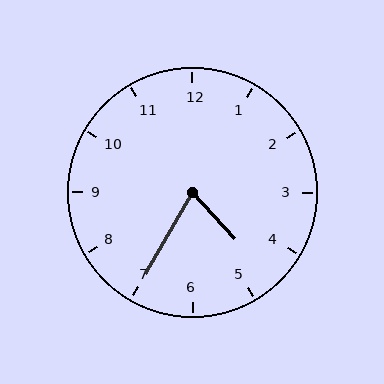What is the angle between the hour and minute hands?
Approximately 72 degrees.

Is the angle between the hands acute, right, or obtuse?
It is acute.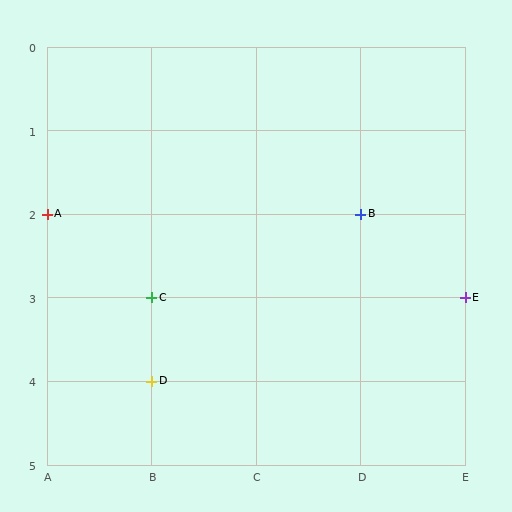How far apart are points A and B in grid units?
Points A and B are 3 columns apart.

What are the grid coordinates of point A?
Point A is at grid coordinates (A, 2).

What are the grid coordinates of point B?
Point B is at grid coordinates (D, 2).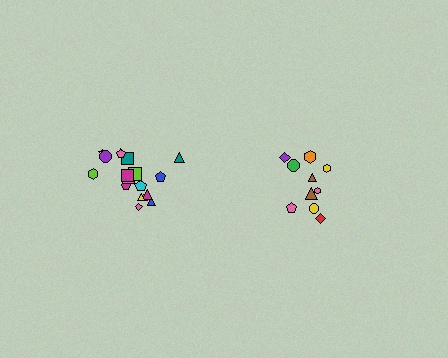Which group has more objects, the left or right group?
The left group.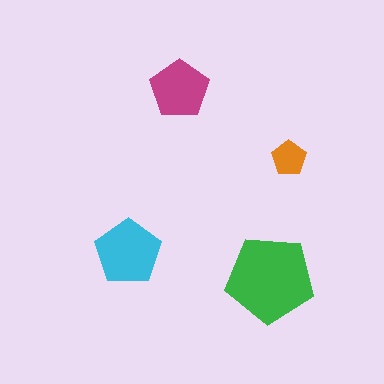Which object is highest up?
The magenta pentagon is topmost.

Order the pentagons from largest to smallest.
the green one, the cyan one, the magenta one, the orange one.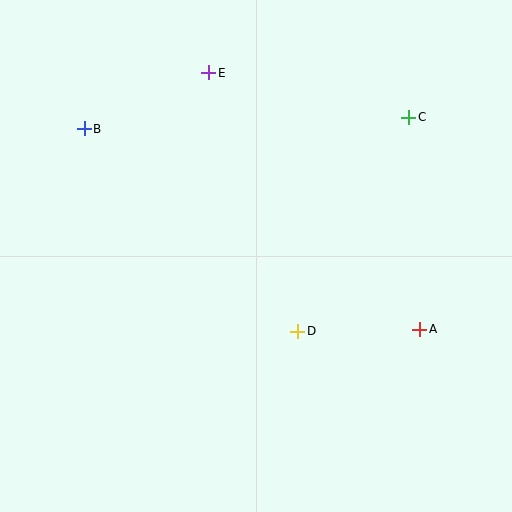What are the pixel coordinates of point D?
Point D is at (298, 331).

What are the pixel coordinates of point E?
Point E is at (209, 73).